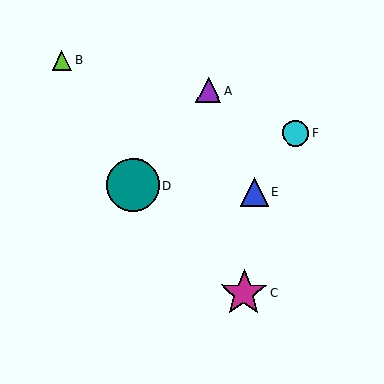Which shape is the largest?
The teal circle (labeled D) is the largest.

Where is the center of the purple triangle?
The center of the purple triangle is at (208, 90).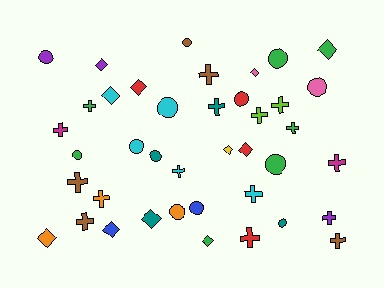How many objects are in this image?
There are 40 objects.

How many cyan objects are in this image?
There are 5 cyan objects.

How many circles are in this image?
There are 13 circles.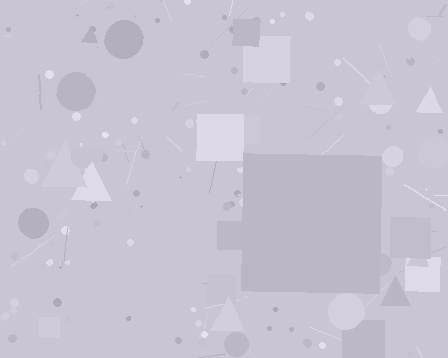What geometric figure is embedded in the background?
A square is embedded in the background.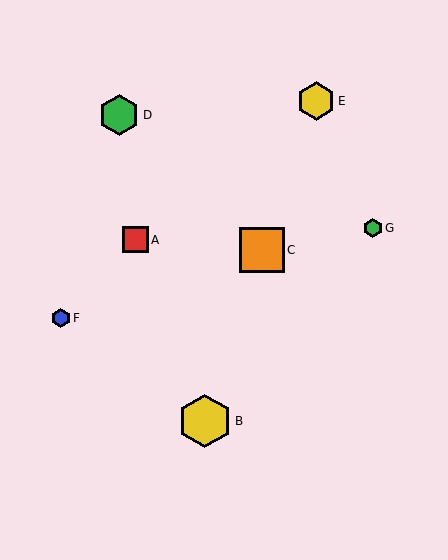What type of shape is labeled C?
Shape C is an orange square.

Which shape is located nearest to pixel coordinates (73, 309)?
The blue hexagon (labeled F) at (61, 318) is nearest to that location.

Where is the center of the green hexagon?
The center of the green hexagon is at (119, 115).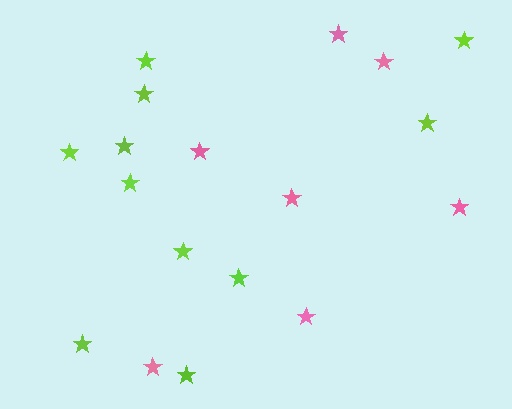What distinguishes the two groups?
There are 2 groups: one group of lime stars (11) and one group of pink stars (7).